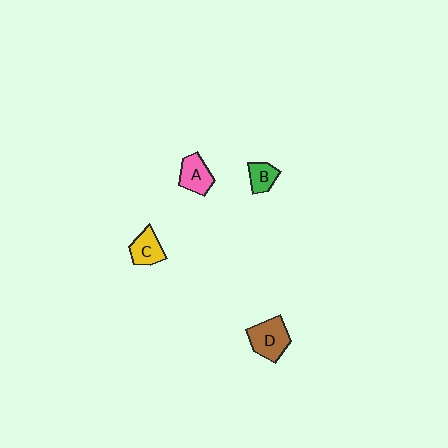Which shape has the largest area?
Shape D (brown).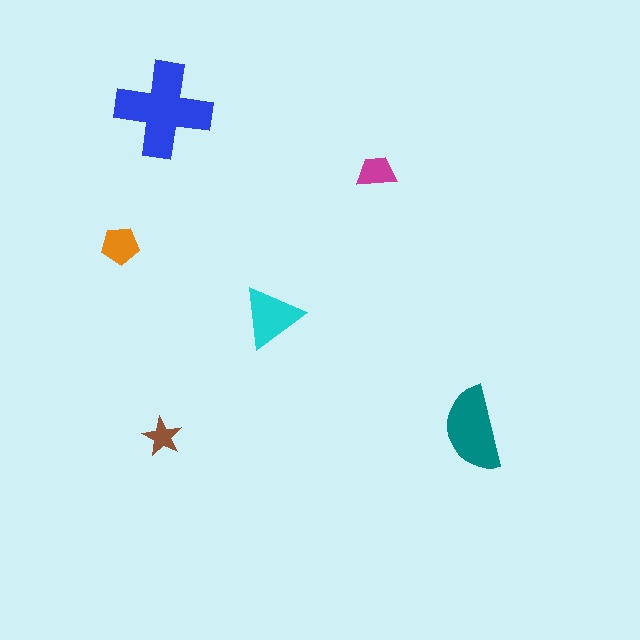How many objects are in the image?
There are 6 objects in the image.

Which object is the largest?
The blue cross.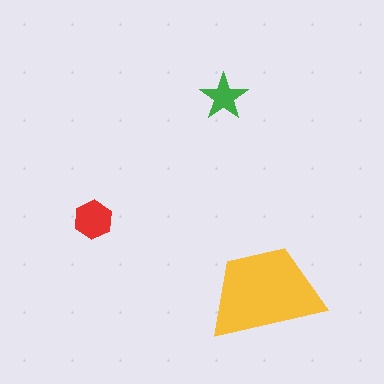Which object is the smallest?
The green star.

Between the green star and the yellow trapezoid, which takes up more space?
The yellow trapezoid.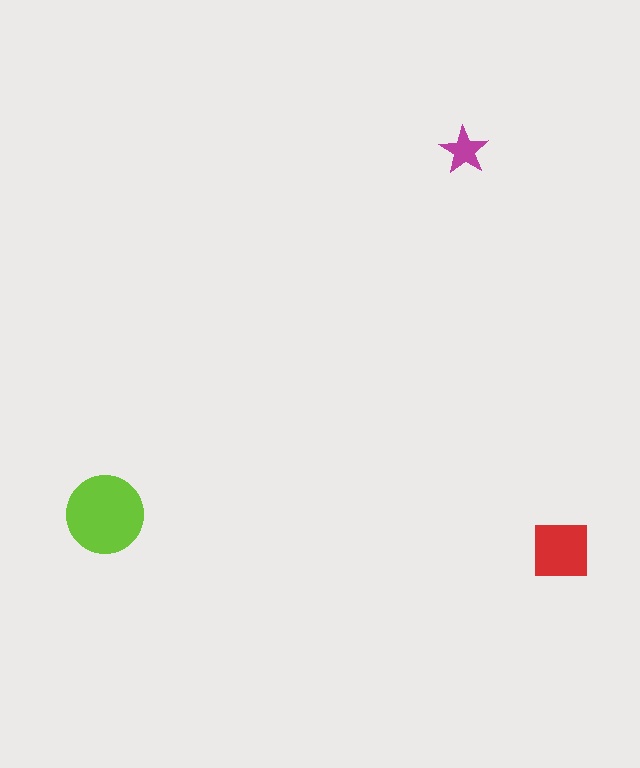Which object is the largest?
The lime circle.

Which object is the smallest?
The magenta star.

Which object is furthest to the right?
The red square is rightmost.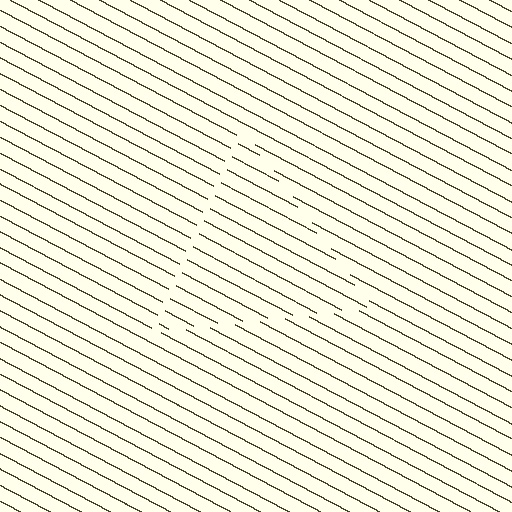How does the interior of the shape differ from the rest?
The interior of the shape contains the same grating, shifted by half a period — the contour is defined by the phase discontinuity where line-ends from the inner and outer gratings abut.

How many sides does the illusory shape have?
3 sides — the line-ends trace a triangle.